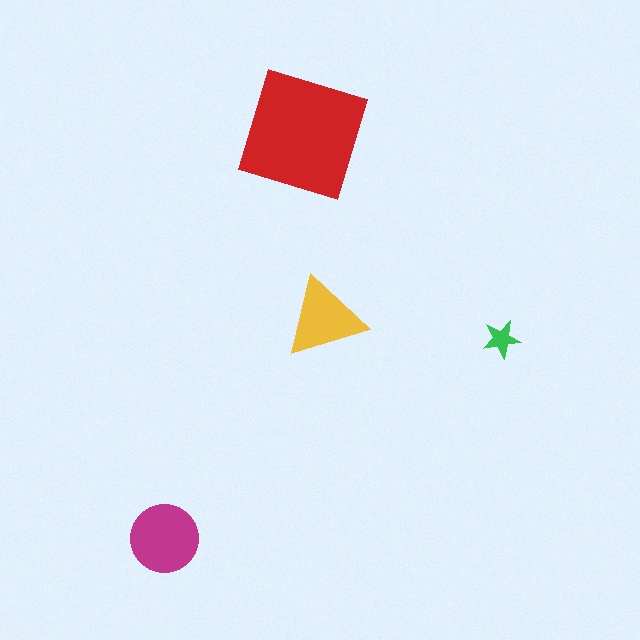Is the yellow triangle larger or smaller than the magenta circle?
Smaller.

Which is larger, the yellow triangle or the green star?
The yellow triangle.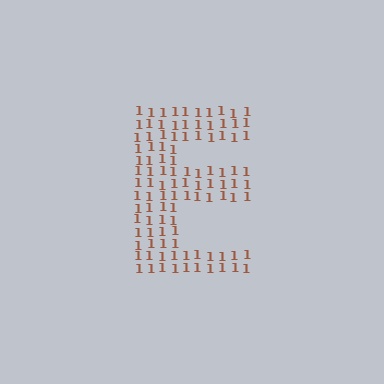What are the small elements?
The small elements are digit 1's.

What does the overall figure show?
The overall figure shows the letter E.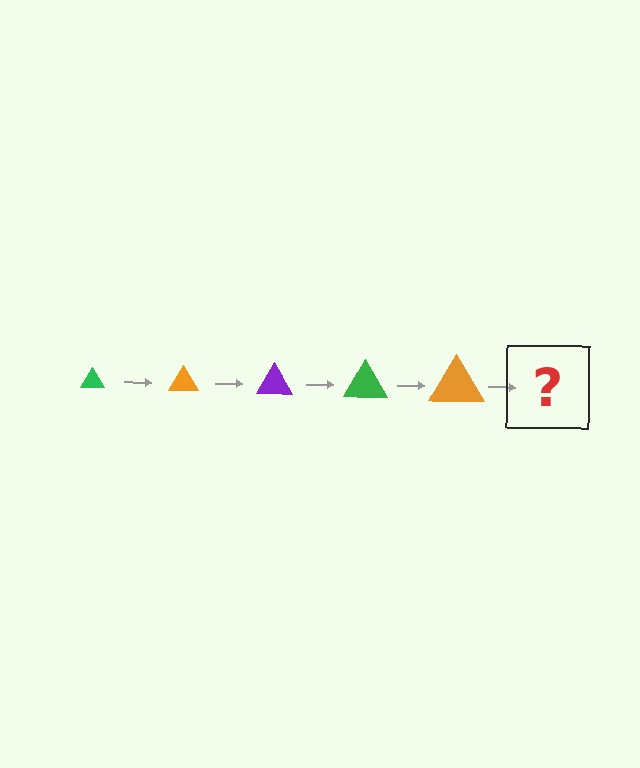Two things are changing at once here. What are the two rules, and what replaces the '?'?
The two rules are that the triangle grows larger each step and the color cycles through green, orange, and purple. The '?' should be a purple triangle, larger than the previous one.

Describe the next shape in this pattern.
It should be a purple triangle, larger than the previous one.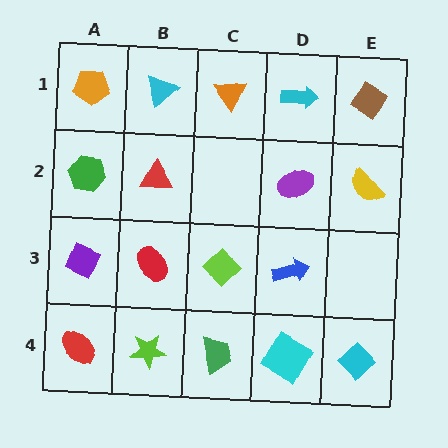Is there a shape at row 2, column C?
No, that cell is empty.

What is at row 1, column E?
A brown diamond.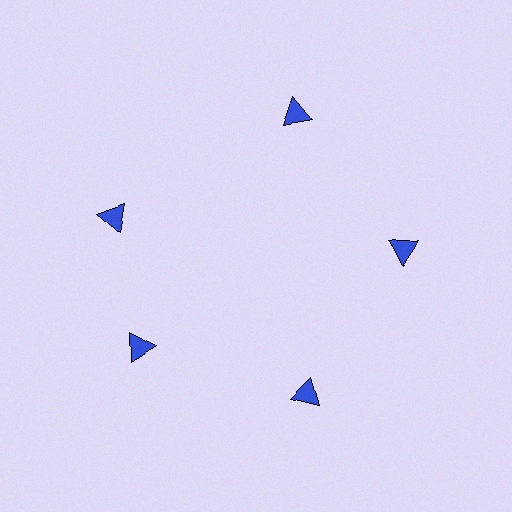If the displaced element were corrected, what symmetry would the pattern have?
It would have 5-fold rotational symmetry — the pattern would map onto itself every 72 degrees.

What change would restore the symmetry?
The symmetry would be restored by rotating it back into even spacing with its neighbors so that all 5 triangles sit at equal angles and equal distance from the center.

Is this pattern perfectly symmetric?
No. The 5 blue triangles are arranged in a ring, but one element near the 10 o'clock position is rotated out of alignment along the ring, breaking the 5-fold rotational symmetry.